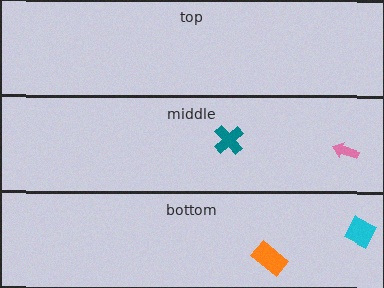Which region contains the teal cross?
The middle region.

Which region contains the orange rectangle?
The bottom region.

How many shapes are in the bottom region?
2.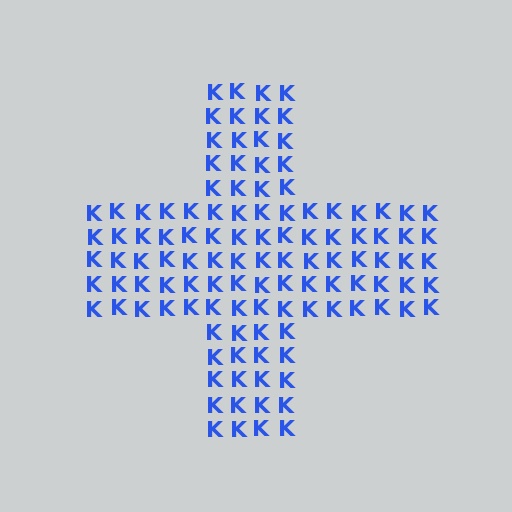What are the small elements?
The small elements are letter K's.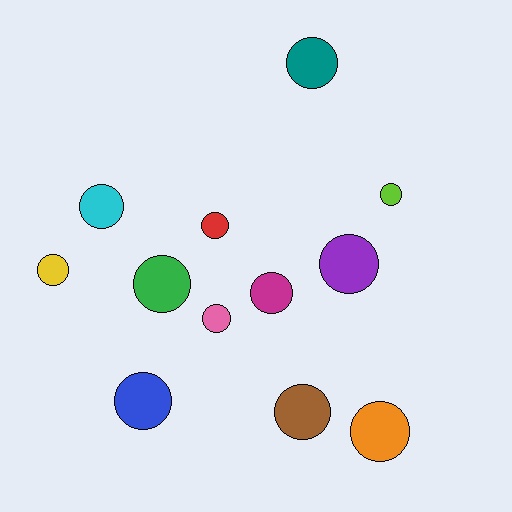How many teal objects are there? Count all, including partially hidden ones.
There is 1 teal object.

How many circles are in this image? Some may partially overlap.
There are 12 circles.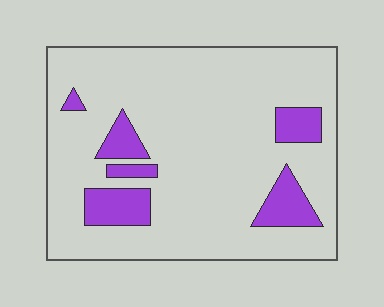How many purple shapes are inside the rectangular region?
6.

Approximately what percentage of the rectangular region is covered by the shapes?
Approximately 15%.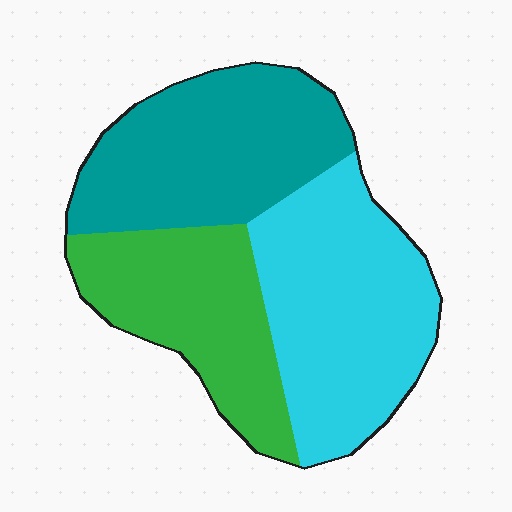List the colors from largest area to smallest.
From largest to smallest: cyan, teal, green.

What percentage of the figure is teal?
Teal covers 34% of the figure.